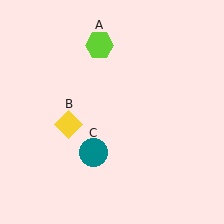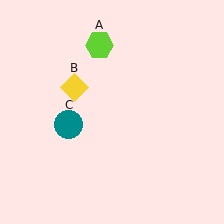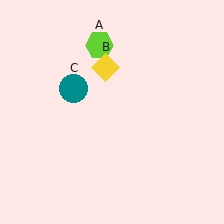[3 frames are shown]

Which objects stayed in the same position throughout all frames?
Lime hexagon (object A) remained stationary.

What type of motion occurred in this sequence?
The yellow diamond (object B), teal circle (object C) rotated clockwise around the center of the scene.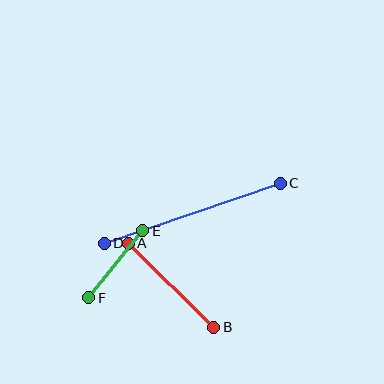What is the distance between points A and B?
The distance is approximately 120 pixels.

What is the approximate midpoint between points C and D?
The midpoint is at approximately (192, 213) pixels.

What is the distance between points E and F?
The distance is approximately 86 pixels.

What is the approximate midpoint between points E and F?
The midpoint is at approximately (116, 264) pixels.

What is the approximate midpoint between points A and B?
The midpoint is at approximately (171, 285) pixels.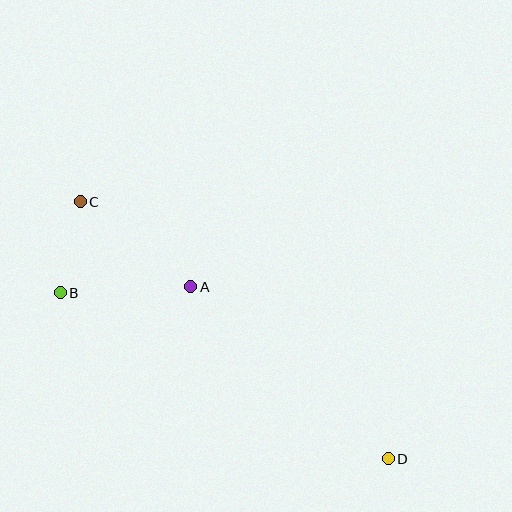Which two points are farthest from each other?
Points C and D are farthest from each other.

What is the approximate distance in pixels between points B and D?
The distance between B and D is approximately 368 pixels.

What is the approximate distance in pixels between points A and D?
The distance between A and D is approximately 262 pixels.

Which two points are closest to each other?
Points B and C are closest to each other.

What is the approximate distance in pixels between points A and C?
The distance between A and C is approximately 140 pixels.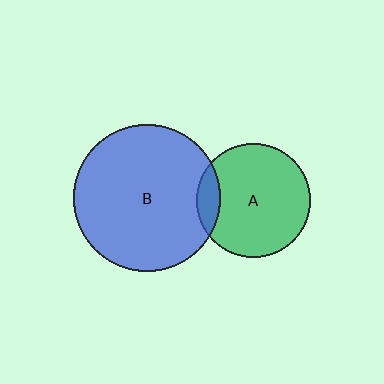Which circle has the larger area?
Circle B (blue).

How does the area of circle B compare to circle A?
Approximately 1.7 times.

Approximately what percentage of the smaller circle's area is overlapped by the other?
Approximately 10%.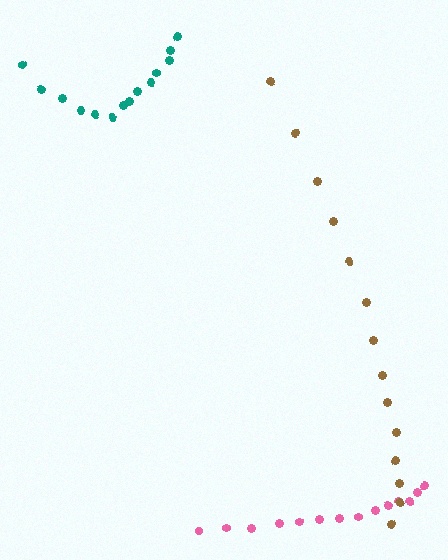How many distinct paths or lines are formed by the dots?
There are 3 distinct paths.